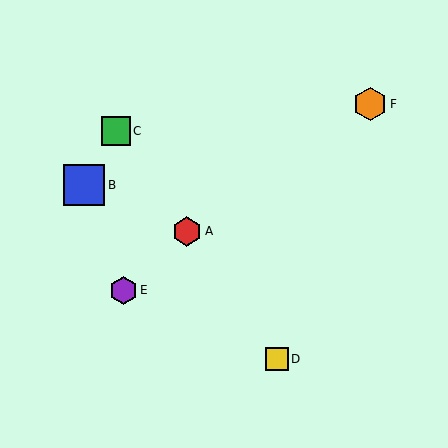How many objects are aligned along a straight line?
3 objects (A, C, D) are aligned along a straight line.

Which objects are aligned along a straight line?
Objects A, C, D are aligned along a straight line.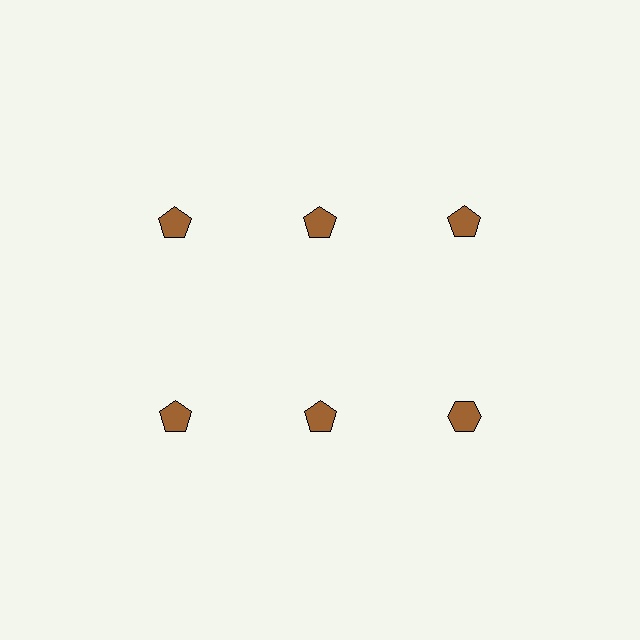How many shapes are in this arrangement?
There are 6 shapes arranged in a grid pattern.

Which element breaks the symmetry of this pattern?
The brown hexagon in the second row, center column breaks the symmetry. All other shapes are brown pentagons.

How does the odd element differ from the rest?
It has a different shape: hexagon instead of pentagon.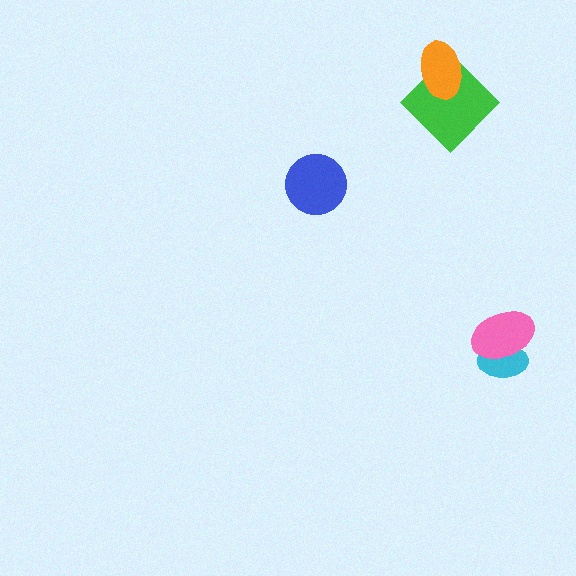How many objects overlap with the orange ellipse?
1 object overlaps with the orange ellipse.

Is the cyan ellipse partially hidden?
Yes, it is partially covered by another shape.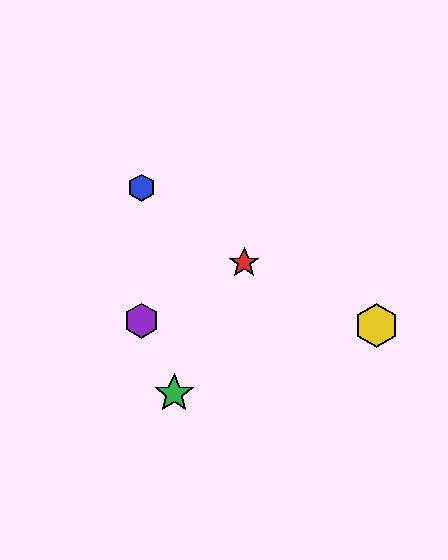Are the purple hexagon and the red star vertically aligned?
No, the purple hexagon is at x≈142 and the red star is at x≈244.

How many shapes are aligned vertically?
2 shapes (the blue hexagon, the purple hexagon) are aligned vertically.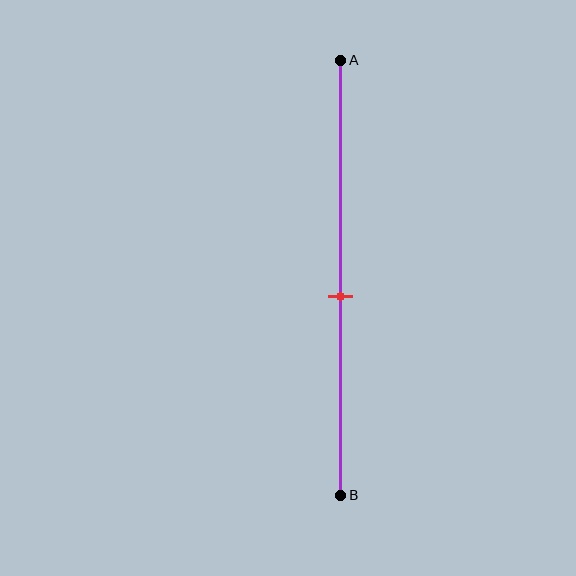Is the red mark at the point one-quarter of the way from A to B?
No, the mark is at about 55% from A, not at the 25% one-quarter point.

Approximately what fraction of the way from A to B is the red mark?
The red mark is approximately 55% of the way from A to B.